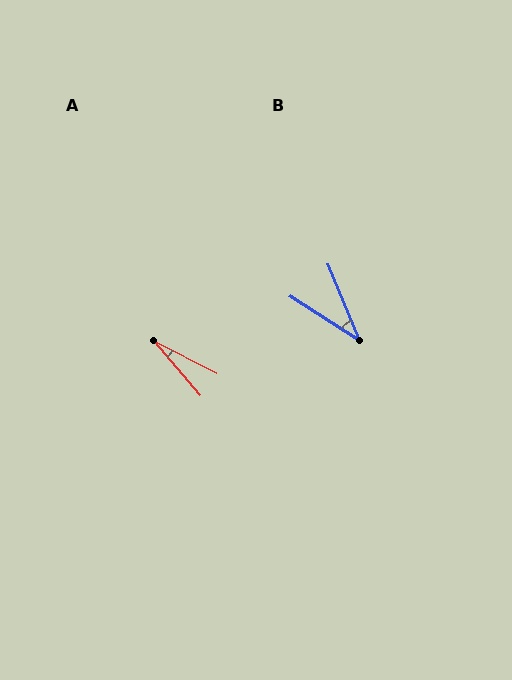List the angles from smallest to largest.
A (22°), B (35°).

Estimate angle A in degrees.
Approximately 22 degrees.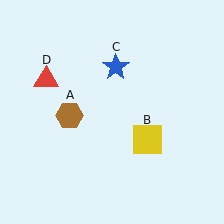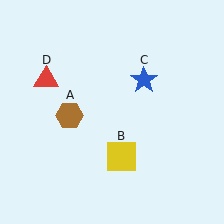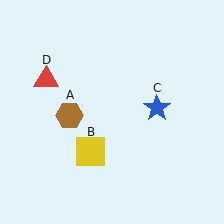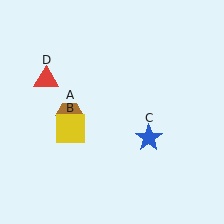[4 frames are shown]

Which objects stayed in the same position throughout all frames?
Brown hexagon (object A) and red triangle (object D) remained stationary.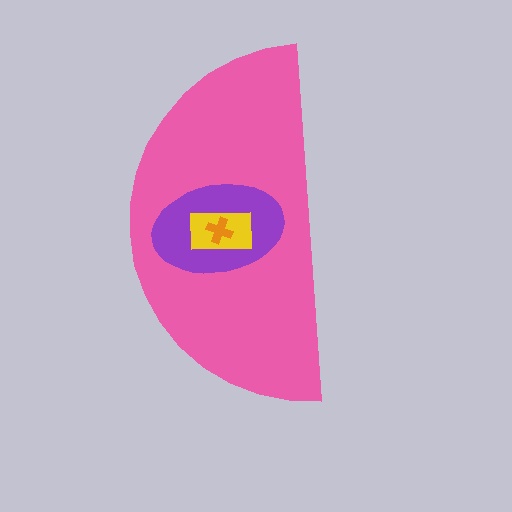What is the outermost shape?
The pink semicircle.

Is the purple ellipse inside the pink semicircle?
Yes.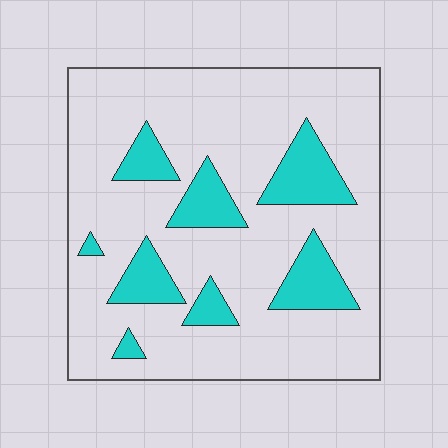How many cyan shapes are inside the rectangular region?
8.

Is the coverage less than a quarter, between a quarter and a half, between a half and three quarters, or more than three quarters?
Less than a quarter.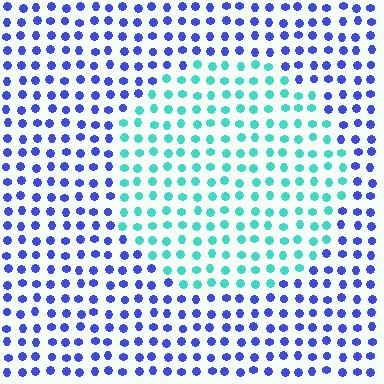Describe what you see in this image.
The image is filled with small blue elements in a uniform arrangement. A circle-shaped region is visible where the elements are tinted to a slightly different hue, forming a subtle color boundary.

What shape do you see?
I see a circle.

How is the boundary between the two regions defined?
The boundary is defined purely by a slight shift in hue (about 64 degrees). Spacing, size, and orientation are identical on both sides.